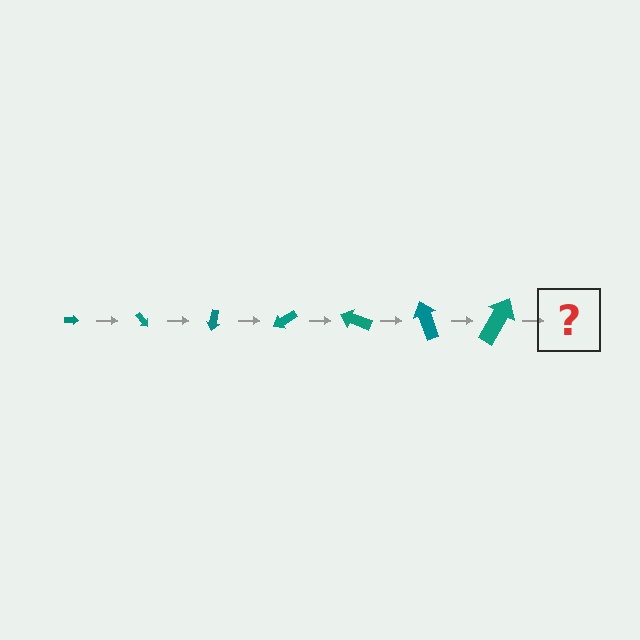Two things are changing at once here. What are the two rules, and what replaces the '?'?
The two rules are that the arrow grows larger each step and it rotates 50 degrees each step. The '?' should be an arrow, larger than the previous one and rotated 350 degrees from the start.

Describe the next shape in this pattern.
It should be an arrow, larger than the previous one and rotated 350 degrees from the start.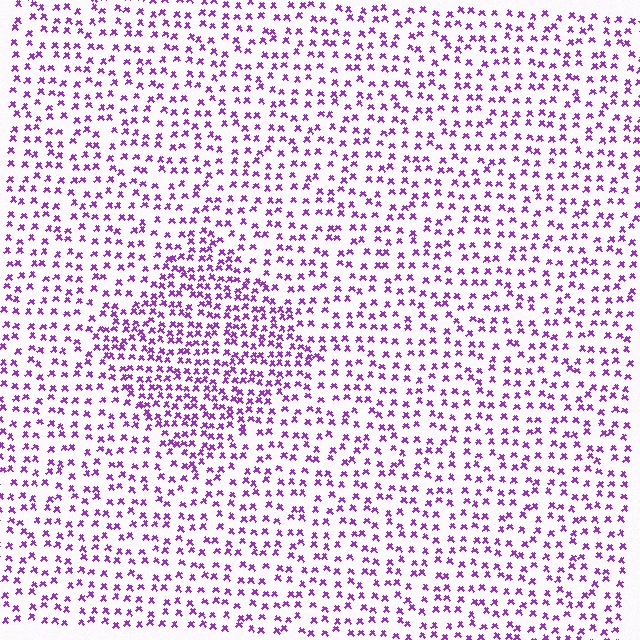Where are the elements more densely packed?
The elements are more densely packed inside the diamond boundary.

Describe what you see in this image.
The image contains small purple elements arranged at two different densities. A diamond-shaped region is visible where the elements are more densely packed than the surrounding area.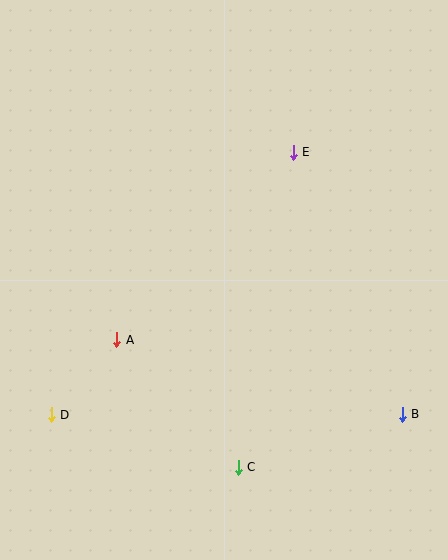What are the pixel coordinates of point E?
Point E is at (293, 152).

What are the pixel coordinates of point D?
Point D is at (51, 415).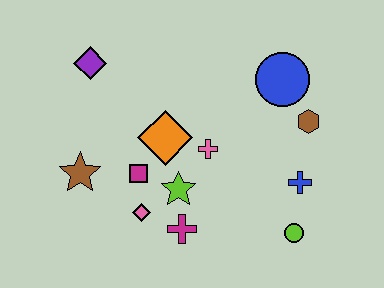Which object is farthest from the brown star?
The brown hexagon is farthest from the brown star.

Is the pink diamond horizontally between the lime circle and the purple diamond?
Yes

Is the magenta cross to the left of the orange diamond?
No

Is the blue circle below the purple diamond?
Yes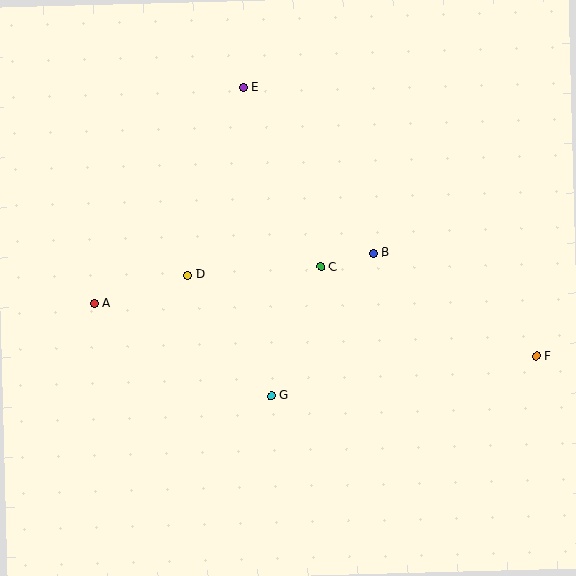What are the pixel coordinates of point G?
Point G is at (271, 396).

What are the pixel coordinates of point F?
Point F is at (536, 356).